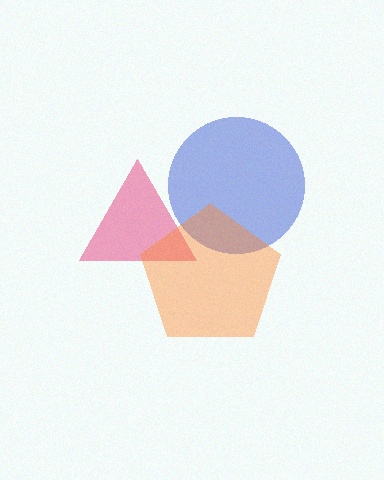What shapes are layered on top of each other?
The layered shapes are: a pink triangle, a blue circle, an orange pentagon.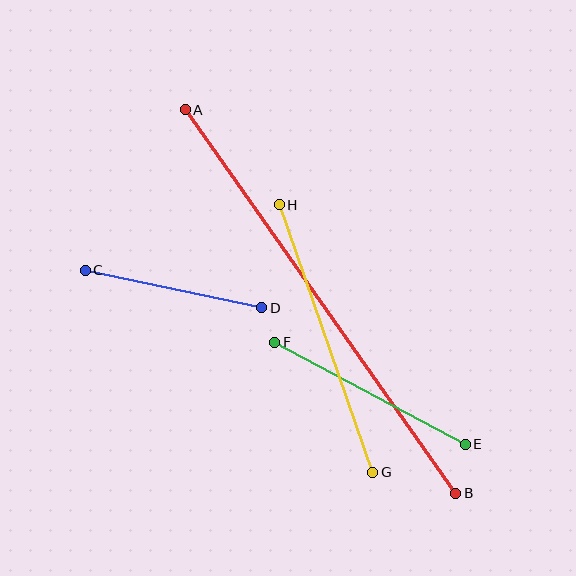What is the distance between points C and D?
The distance is approximately 180 pixels.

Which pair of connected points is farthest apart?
Points A and B are farthest apart.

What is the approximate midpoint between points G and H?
The midpoint is at approximately (326, 339) pixels.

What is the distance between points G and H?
The distance is approximately 284 pixels.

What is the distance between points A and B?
The distance is approximately 469 pixels.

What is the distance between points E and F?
The distance is approximately 216 pixels.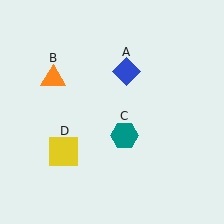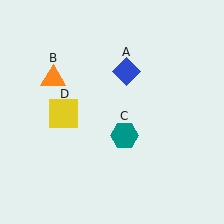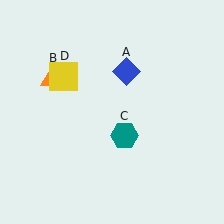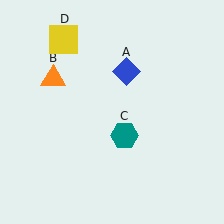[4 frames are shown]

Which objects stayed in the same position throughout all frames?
Blue diamond (object A) and orange triangle (object B) and teal hexagon (object C) remained stationary.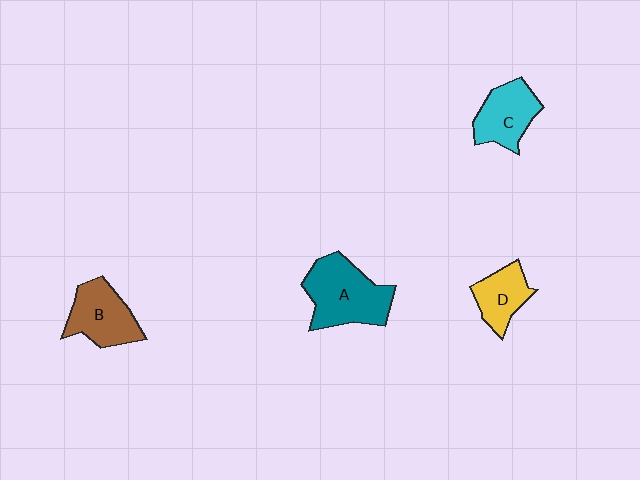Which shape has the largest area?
Shape A (teal).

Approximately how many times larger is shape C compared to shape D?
Approximately 1.2 times.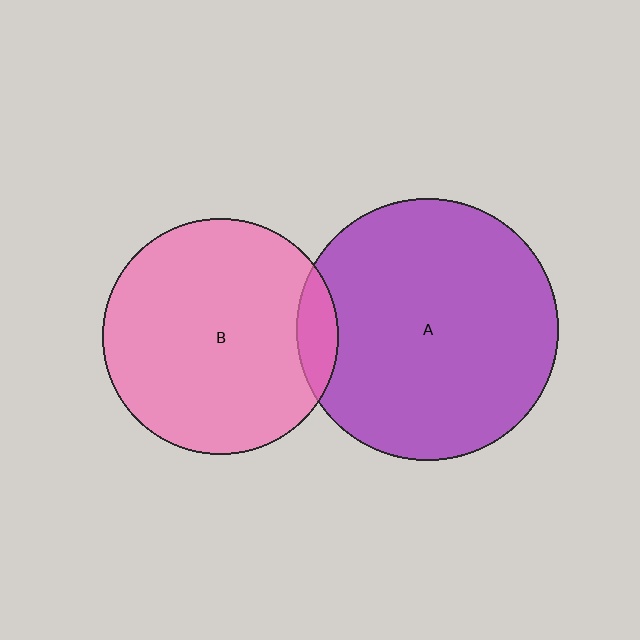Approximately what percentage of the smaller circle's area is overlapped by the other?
Approximately 10%.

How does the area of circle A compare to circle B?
Approximately 1.2 times.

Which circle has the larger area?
Circle A (purple).